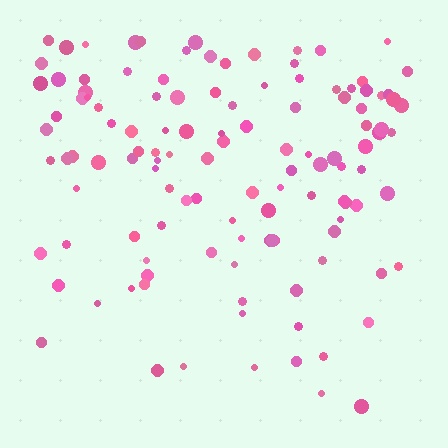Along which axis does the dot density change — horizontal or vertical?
Vertical.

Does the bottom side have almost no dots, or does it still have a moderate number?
Still a moderate number, just noticeably fewer than the top.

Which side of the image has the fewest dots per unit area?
The bottom.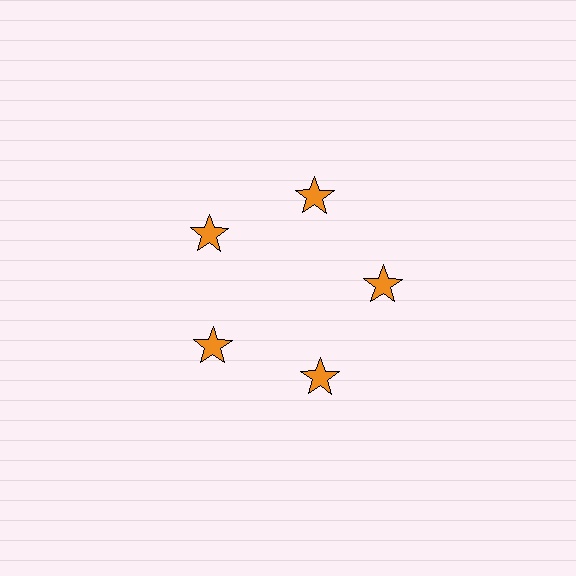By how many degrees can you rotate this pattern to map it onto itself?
The pattern maps onto itself every 72 degrees of rotation.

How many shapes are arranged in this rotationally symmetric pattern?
There are 5 shapes, arranged in 5 groups of 1.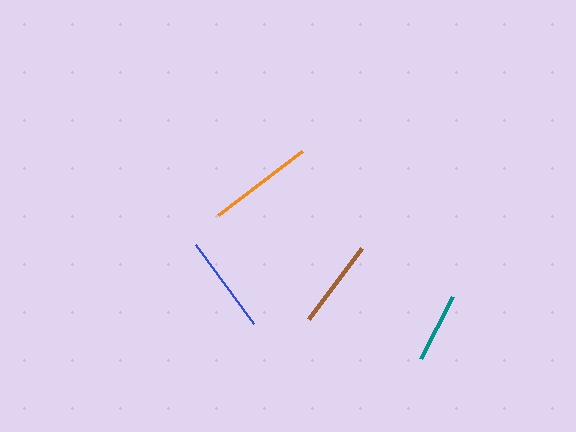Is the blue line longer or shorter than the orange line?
The orange line is longer than the blue line.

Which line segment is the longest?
The orange line is the longest at approximately 105 pixels.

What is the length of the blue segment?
The blue segment is approximately 97 pixels long.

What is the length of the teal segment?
The teal segment is approximately 70 pixels long.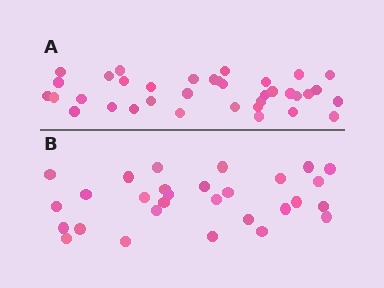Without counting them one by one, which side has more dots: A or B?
Region A (the top region) has more dots.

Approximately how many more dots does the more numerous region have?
Region A has roughly 8 or so more dots than region B.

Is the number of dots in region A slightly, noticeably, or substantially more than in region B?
Region A has only slightly more — the two regions are fairly close. The ratio is roughly 1.2 to 1.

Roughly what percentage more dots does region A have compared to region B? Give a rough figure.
About 25% more.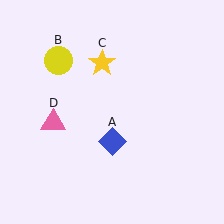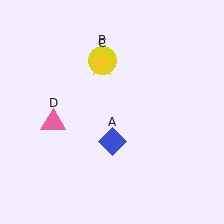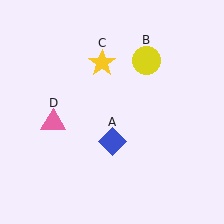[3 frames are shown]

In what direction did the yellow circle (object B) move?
The yellow circle (object B) moved right.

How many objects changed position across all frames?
1 object changed position: yellow circle (object B).